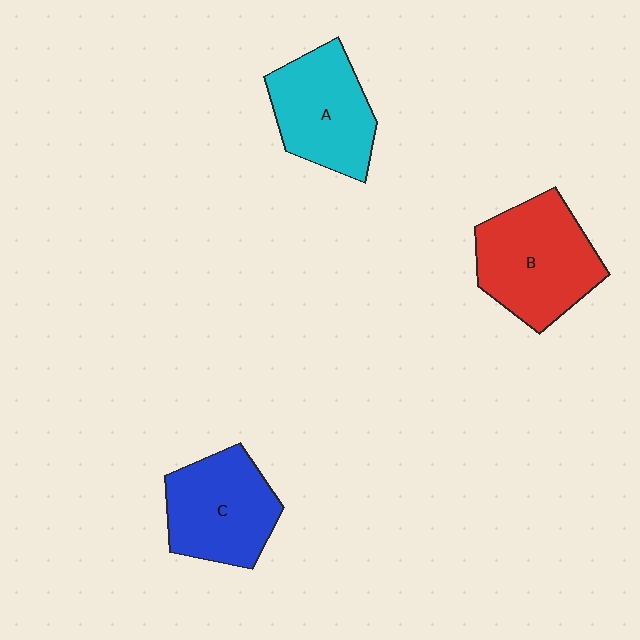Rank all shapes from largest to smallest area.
From largest to smallest: B (red), C (blue), A (cyan).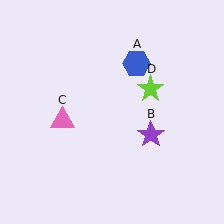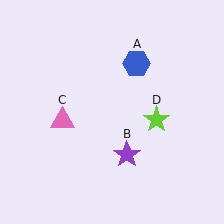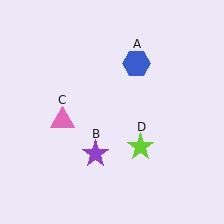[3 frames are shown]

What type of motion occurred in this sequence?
The purple star (object B), lime star (object D) rotated clockwise around the center of the scene.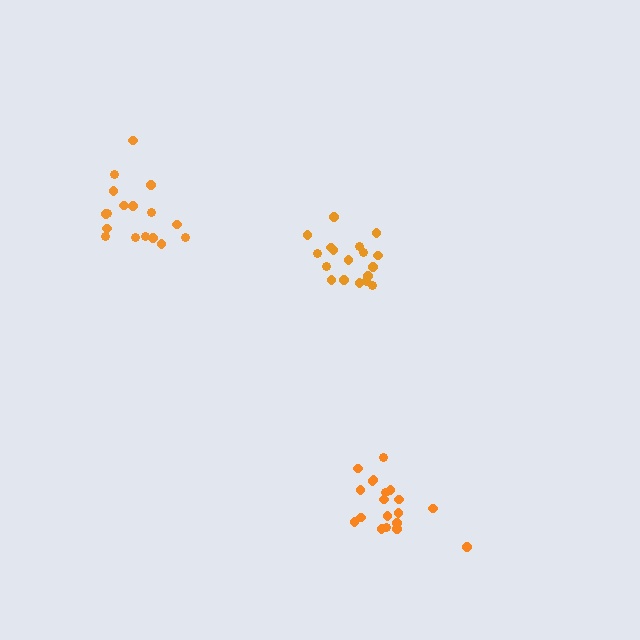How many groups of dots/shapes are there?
There are 3 groups.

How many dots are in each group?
Group 1: 18 dots, Group 2: 19 dots, Group 3: 17 dots (54 total).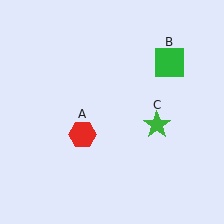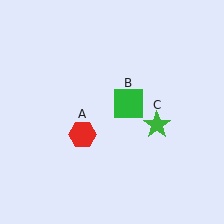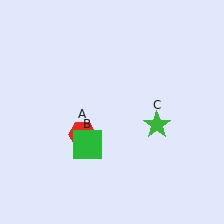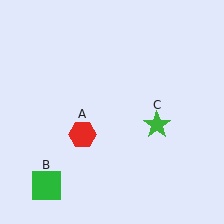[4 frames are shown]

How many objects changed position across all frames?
1 object changed position: green square (object B).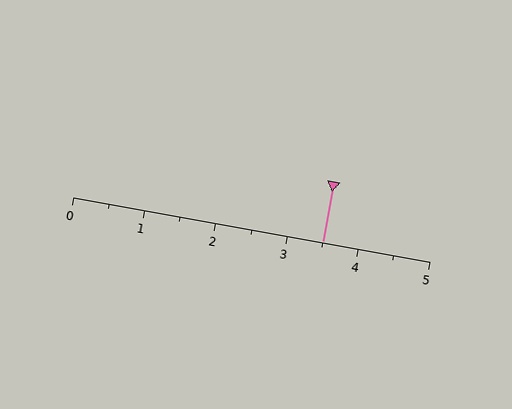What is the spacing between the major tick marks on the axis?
The major ticks are spaced 1 apart.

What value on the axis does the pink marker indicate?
The marker indicates approximately 3.5.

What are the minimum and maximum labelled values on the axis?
The axis runs from 0 to 5.